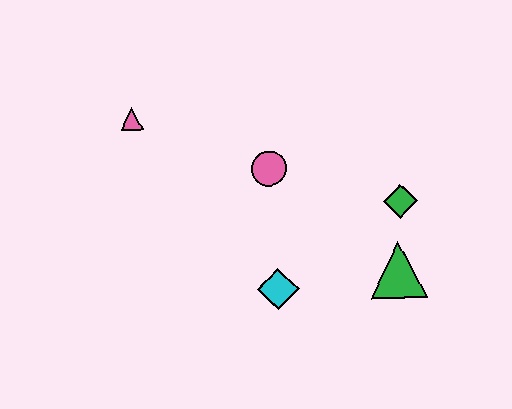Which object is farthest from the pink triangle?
The green triangle is farthest from the pink triangle.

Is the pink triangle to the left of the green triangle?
Yes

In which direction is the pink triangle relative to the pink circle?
The pink triangle is to the left of the pink circle.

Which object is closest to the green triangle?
The green diamond is closest to the green triangle.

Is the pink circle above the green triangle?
Yes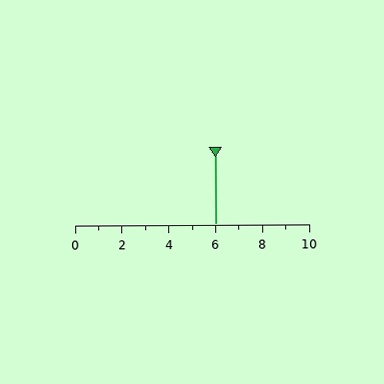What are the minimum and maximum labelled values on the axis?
The axis runs from 0 to 10.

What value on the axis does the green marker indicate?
The marker indicates approximately 6.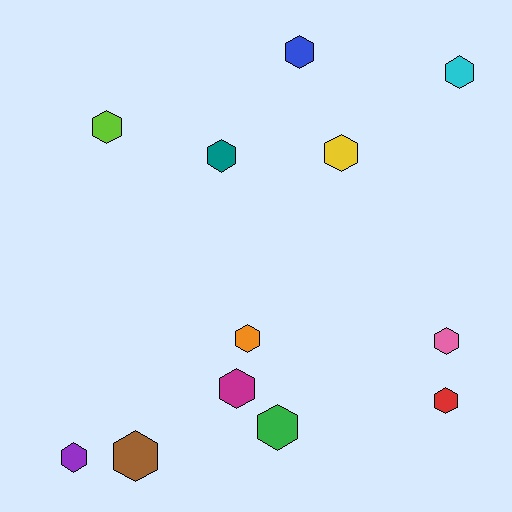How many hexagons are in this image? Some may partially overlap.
There are 12 hexagons.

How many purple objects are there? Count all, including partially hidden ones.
There is 1 purple object.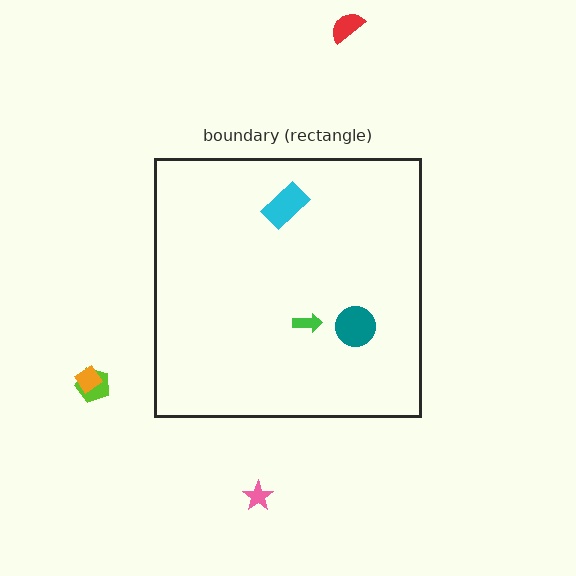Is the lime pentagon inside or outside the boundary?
Outside.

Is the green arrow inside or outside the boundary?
Inside.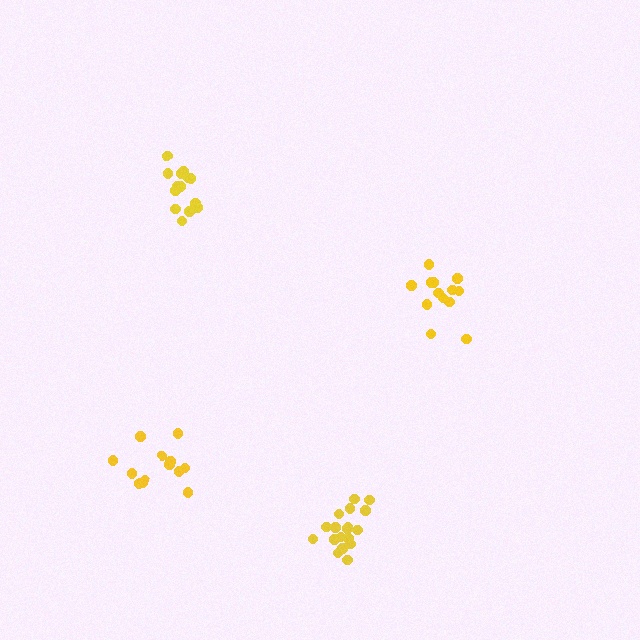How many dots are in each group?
Group 1: 13 dots, Group 2: 18 dots, Group 3: 14 dots, Group 4: 13 dots (58 total).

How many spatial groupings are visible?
There are 4 spatial groupings.